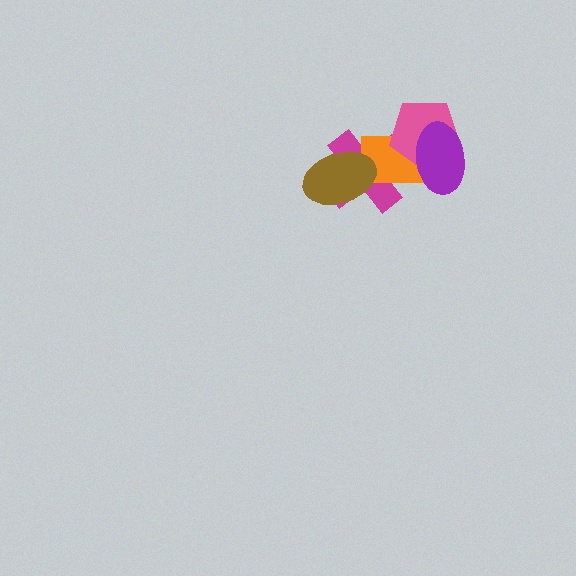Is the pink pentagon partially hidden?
Yes, it is partially covered by another shape.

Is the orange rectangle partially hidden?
Yes, it is partially covered by another shape.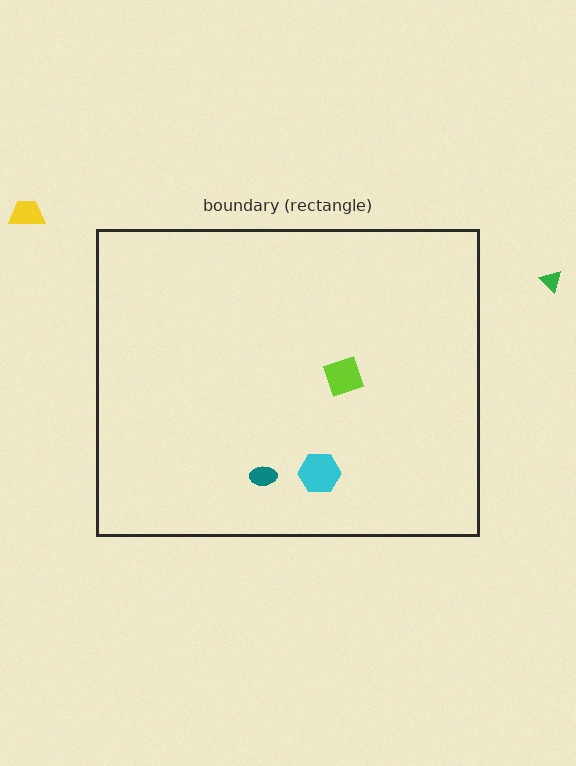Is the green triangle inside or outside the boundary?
Outside.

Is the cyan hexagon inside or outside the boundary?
Inside.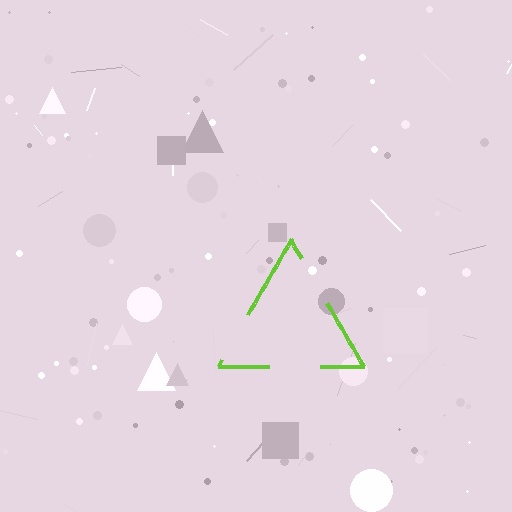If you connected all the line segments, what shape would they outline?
They would outline a triangle.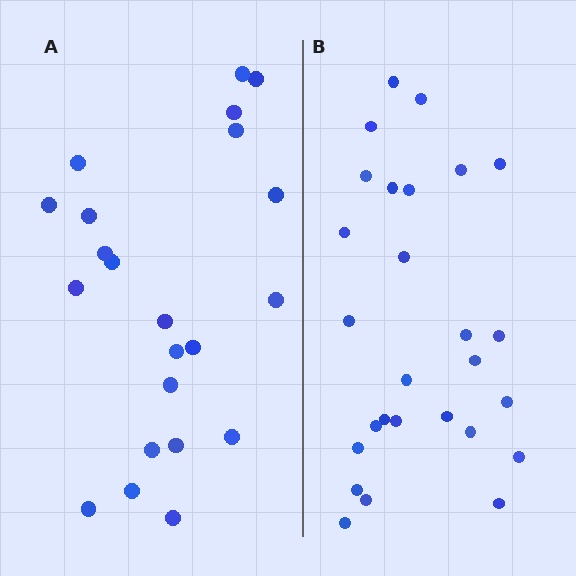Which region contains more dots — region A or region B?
Region B (the right region) has more dots.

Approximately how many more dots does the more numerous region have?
Region B has about 5 more dots than region A.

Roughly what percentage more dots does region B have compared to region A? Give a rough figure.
About 25% more.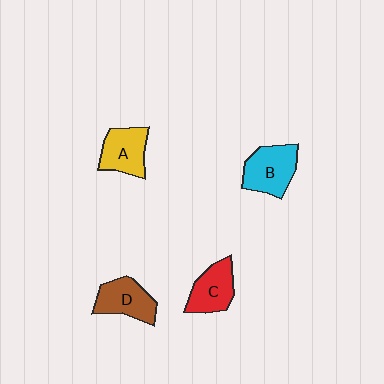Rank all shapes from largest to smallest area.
From largest to smallest: B (cyan), D (brown), A (yellow), C (red).